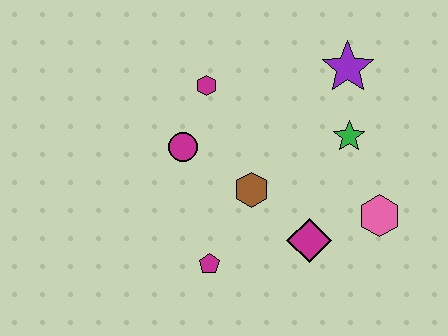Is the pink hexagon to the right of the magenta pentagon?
Yes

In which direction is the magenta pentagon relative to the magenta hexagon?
The magenta pentagon is below the magenta hexagon.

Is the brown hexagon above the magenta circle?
No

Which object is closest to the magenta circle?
The magenta hexagon is closest to the magenta circle.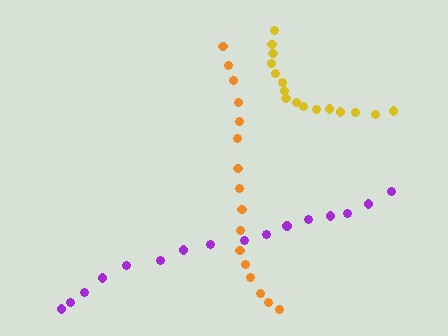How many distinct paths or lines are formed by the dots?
There are 3 distinct paths.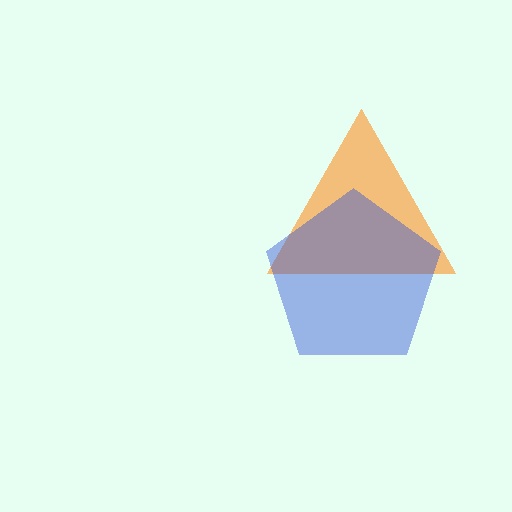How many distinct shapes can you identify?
There are 2 distinct shapes: an orange triangle, a blue pentagon.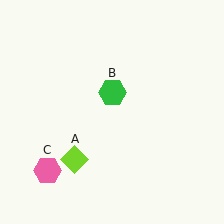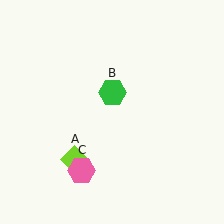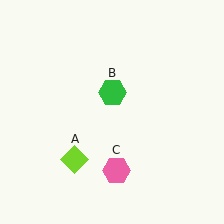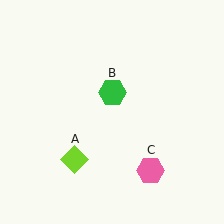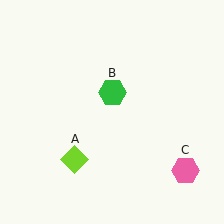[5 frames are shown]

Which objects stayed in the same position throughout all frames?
Lime diamond (object A) and green hexagon (object B) remained stationary.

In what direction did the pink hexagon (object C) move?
The pink hexagon (object C) moved right.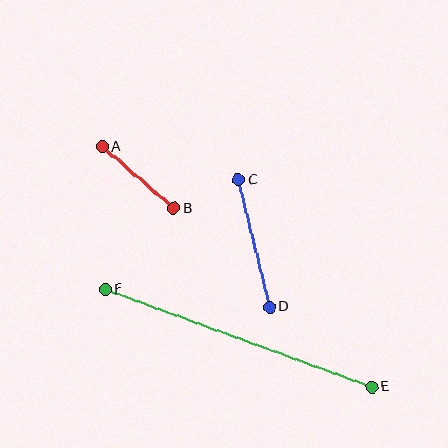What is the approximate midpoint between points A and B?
The midpoint is at approximately (138, 178) pixels.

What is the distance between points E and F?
The distance is approximately 284 pixels.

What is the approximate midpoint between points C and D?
The midpoint is at approximately (254, 243) pixels.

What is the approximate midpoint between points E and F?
The midpoint is at approximately (239, 338) pixels.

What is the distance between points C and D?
The distance is approximately 131 pixels.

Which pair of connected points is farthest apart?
Points E and F are farthest apart.